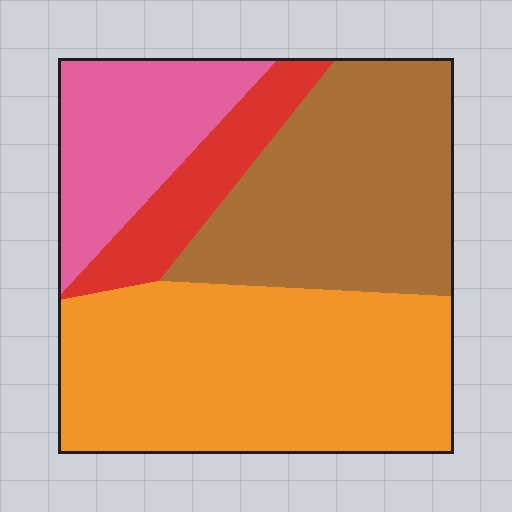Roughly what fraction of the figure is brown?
Brown takes up about one third (1/3) of the figure.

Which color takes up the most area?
Orange, at roughly 40%.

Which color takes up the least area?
Red, at roughly 10%.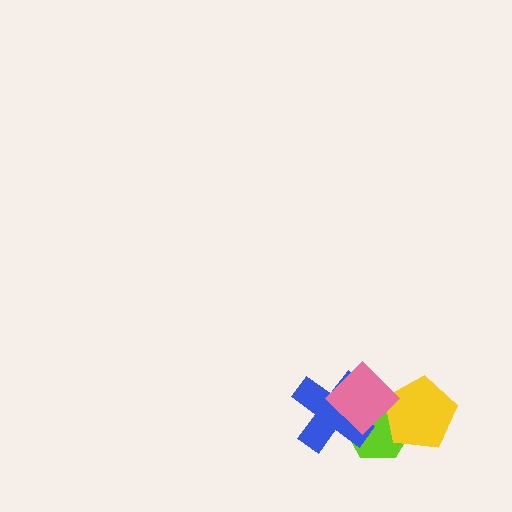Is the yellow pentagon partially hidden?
Yes, it is partially covered by another shape.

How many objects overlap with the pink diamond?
3 objects overlap with the pink diamond.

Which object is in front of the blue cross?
The pink diamond is in front of the blue cross.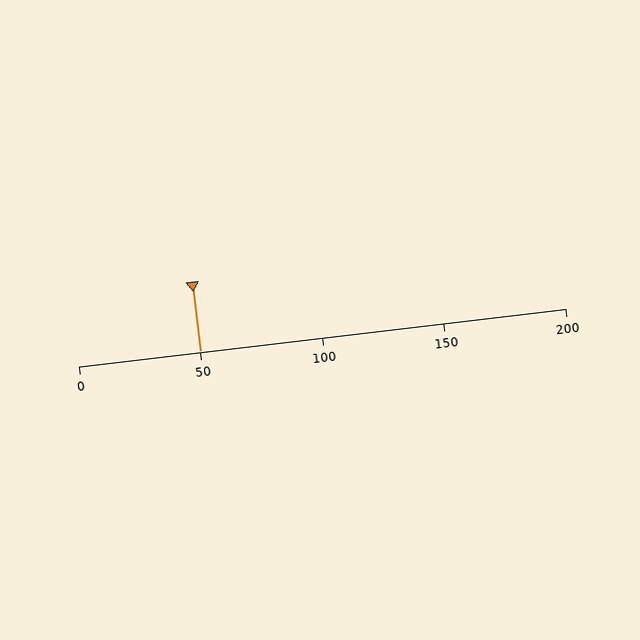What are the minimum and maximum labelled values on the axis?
The axis runs from 0 to 200.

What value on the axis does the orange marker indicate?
The marker indicates approximately 50.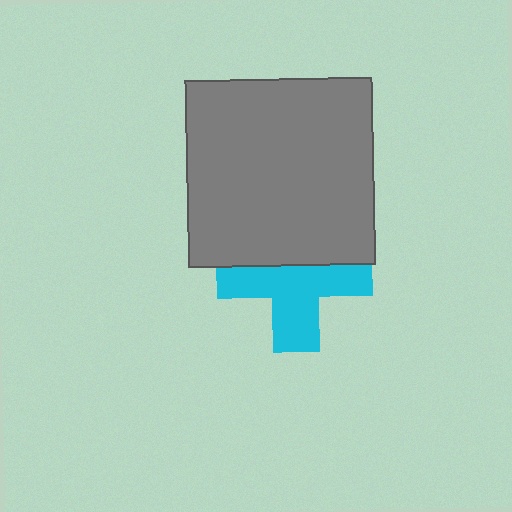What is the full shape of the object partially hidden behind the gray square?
The partially hidden object is a cyan cross.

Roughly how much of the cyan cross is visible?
About half of it is visible (roughly 59%).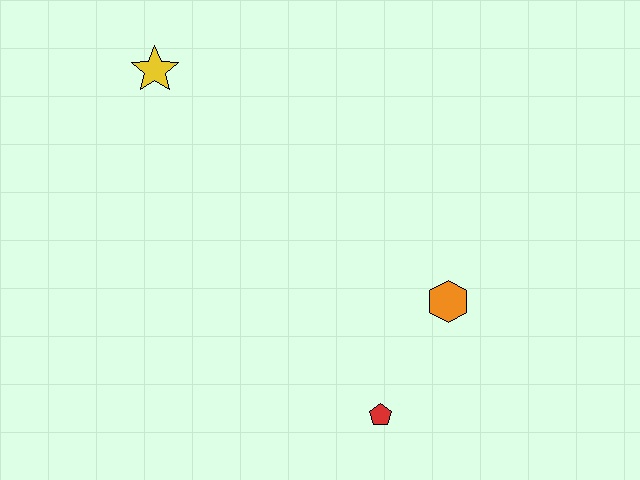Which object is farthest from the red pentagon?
The yellow star is farthest from the red pentagon.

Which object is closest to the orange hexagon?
The red pentagon is closest to the orange hexagon.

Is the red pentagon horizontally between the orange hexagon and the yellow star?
Yes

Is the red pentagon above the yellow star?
No